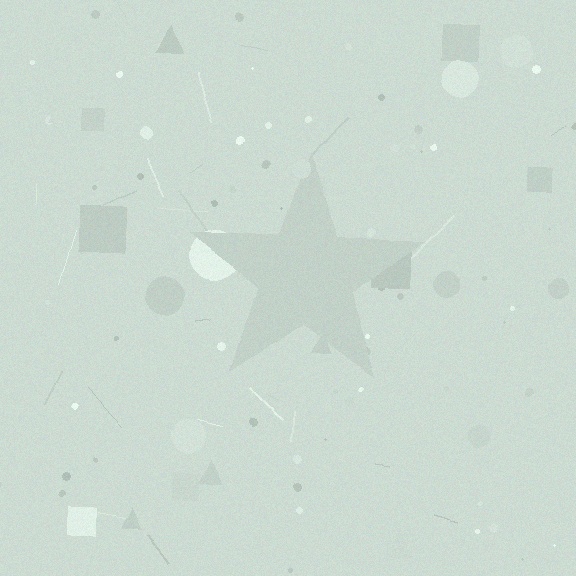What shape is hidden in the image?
A star is hidden in the image.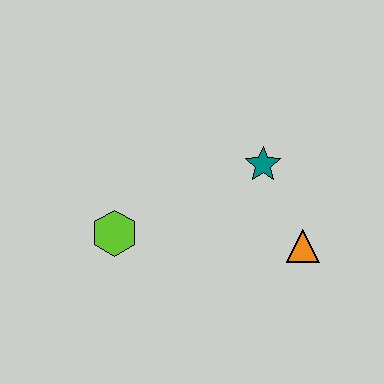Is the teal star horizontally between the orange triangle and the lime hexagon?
Yes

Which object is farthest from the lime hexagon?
The orange triangle is farthest from the lime hexagon.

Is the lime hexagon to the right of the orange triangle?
No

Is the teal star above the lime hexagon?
Yes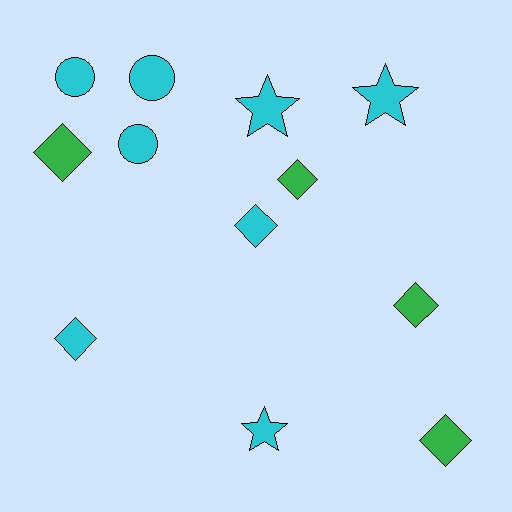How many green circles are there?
There are no green circles.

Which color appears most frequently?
Cyan, with 8 objects.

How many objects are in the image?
There are 12 objects.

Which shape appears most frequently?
Diamond, with 6 objects.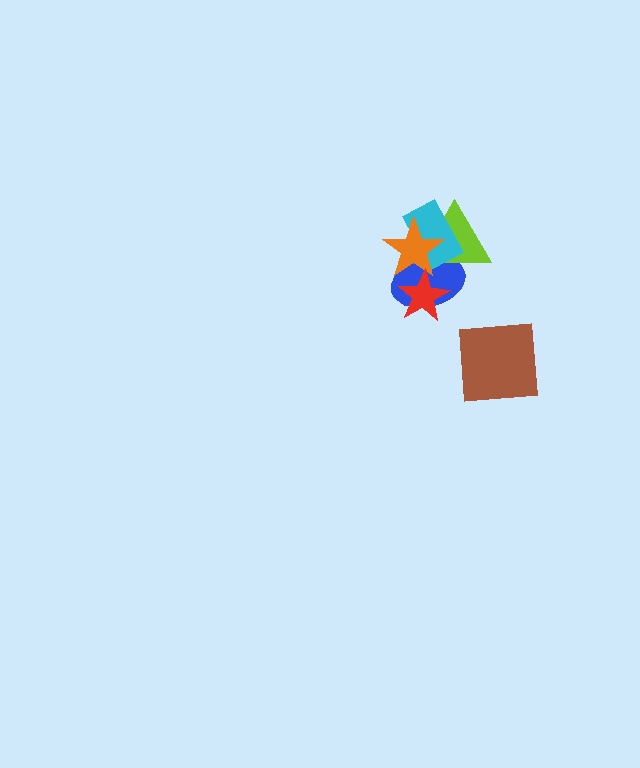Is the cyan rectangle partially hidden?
Yes, it is partially covered by another shape.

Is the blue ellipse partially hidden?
Yes, it is partially covered by another shape.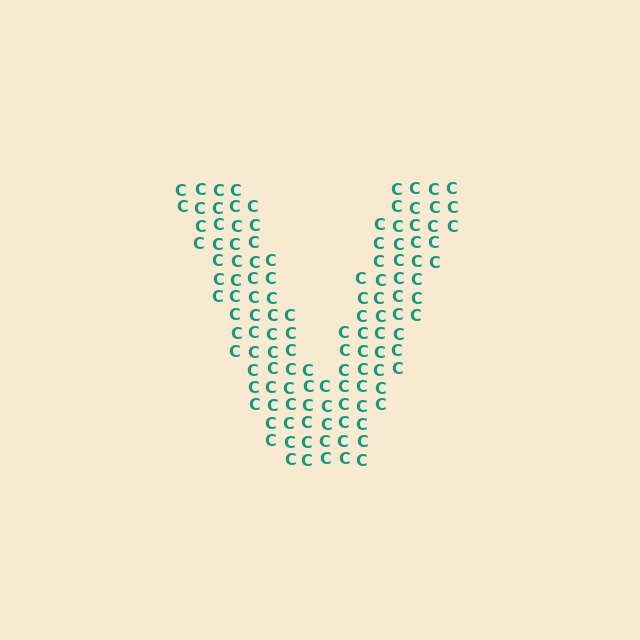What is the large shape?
The large shape is the letter V.